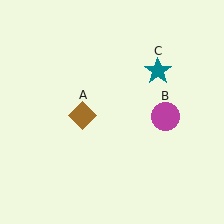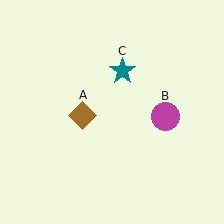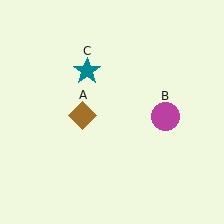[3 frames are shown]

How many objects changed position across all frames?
1 object changed position: teal star (object C).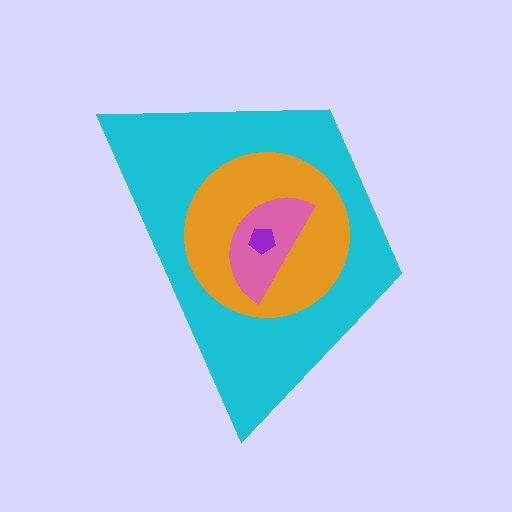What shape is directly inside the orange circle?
The pink semicircle.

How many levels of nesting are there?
4.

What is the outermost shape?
The cyan trapezoid.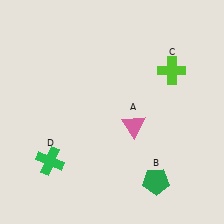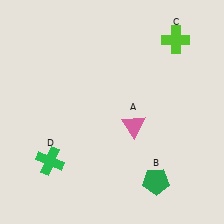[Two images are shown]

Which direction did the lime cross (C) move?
The lime cross (C) moved up.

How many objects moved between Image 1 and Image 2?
1 object moved between the two images.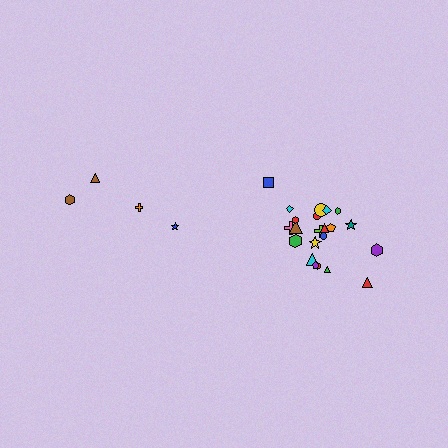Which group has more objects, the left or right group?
The right group.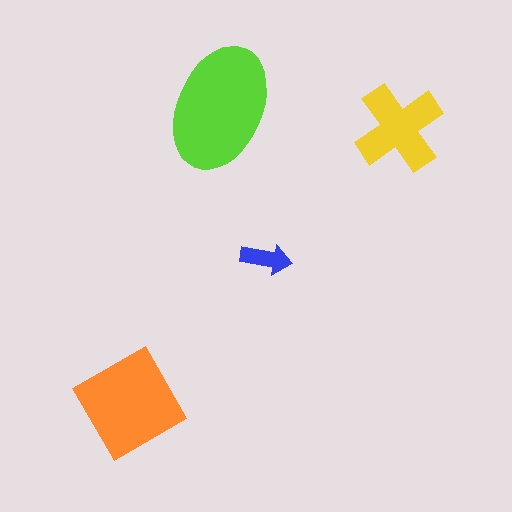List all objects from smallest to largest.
The blue arrow, the yellow cross, the orange square, the lime ellipse.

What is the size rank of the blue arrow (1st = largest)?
4th.